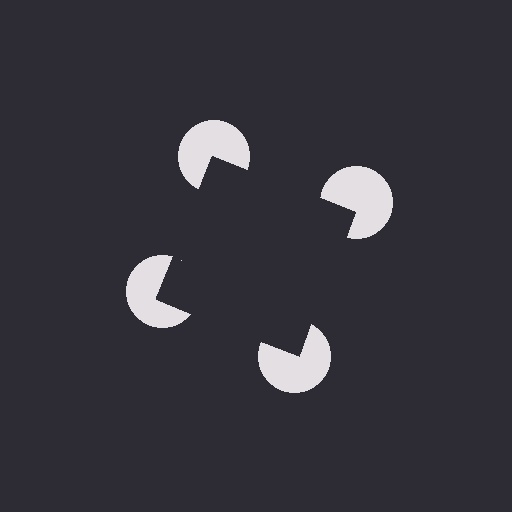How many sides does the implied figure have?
4 sides.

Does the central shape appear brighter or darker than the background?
It typically appears slightly darker than the background, even though no actual brightness change is drawn.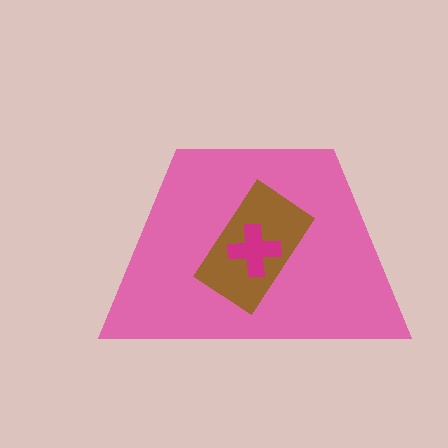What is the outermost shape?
The pink trapezoid.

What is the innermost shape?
The magenta cross.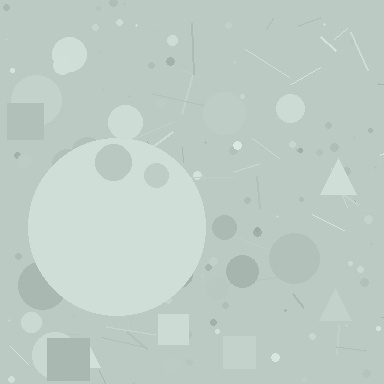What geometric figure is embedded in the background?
A circle is embedded in the background.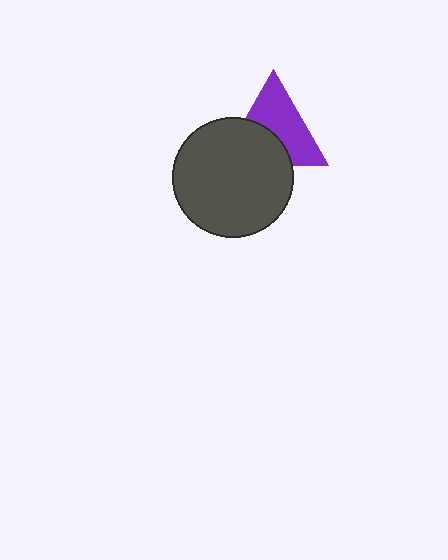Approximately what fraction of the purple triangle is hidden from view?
Roughly 41% of the purple triangle is hidden behind the dark gray circle.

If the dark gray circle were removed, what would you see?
You would see the complete purple triangle.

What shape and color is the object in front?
The object in front is a dark gray circle.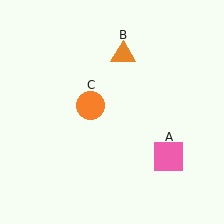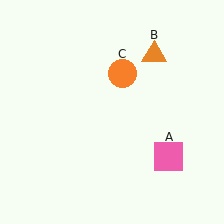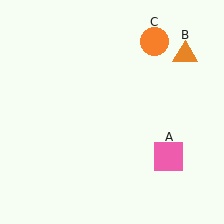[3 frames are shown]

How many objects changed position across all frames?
2 objects changed position: orange triangle (object B), orange circle (object C).